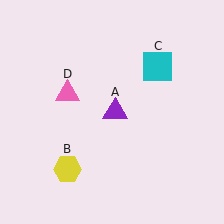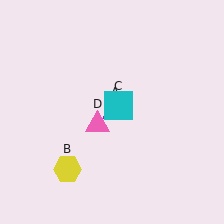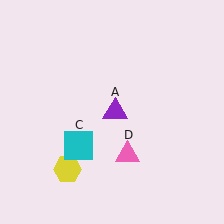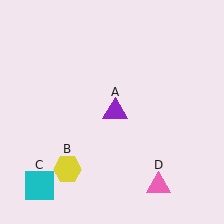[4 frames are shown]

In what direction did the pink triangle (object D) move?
The pink triangle (object D) moved down and to the right.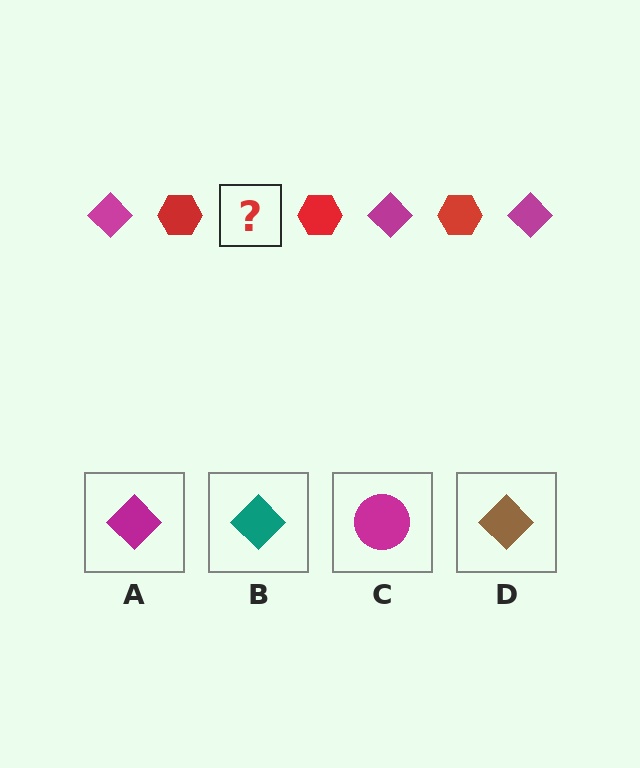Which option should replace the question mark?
Option A.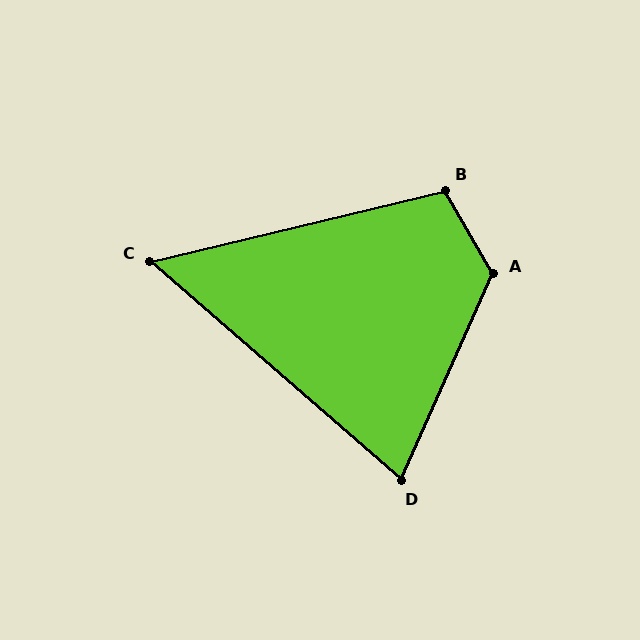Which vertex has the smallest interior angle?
C, at approximately 55 degrees.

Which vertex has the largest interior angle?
A, at approximately 125 degrees.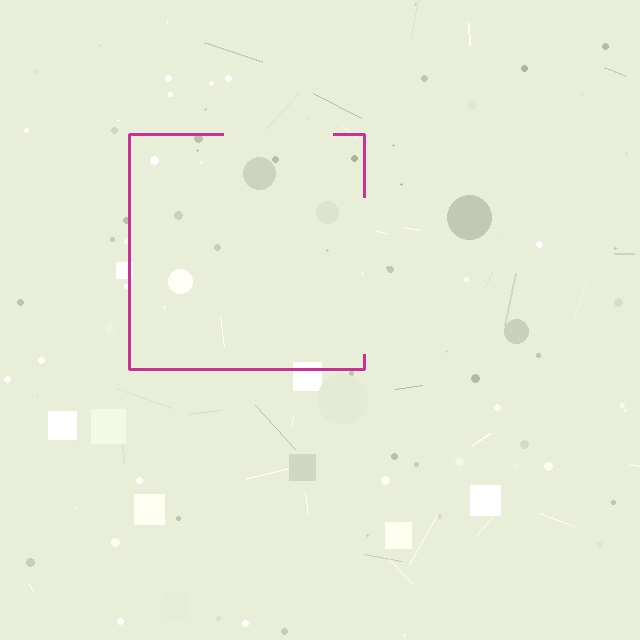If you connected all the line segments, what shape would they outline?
They would outline a square.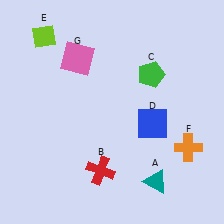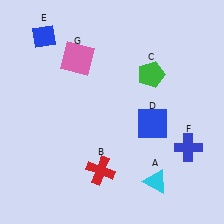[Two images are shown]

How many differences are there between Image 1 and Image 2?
There are 3 differences between the two images.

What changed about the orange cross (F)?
In Image 1, F is orange. In Image 2, it changed to blue.